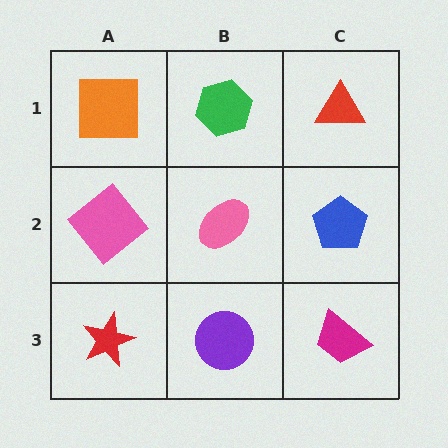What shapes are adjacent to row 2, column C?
A red triangle (row 1, column C), a magenta trapezoid (row 3, column C), a pink ellipse (row 2, column B).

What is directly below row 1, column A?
A pink diamond.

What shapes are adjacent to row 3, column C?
A blue pentagon (row 2, column C), a purple circle (row 3, column B).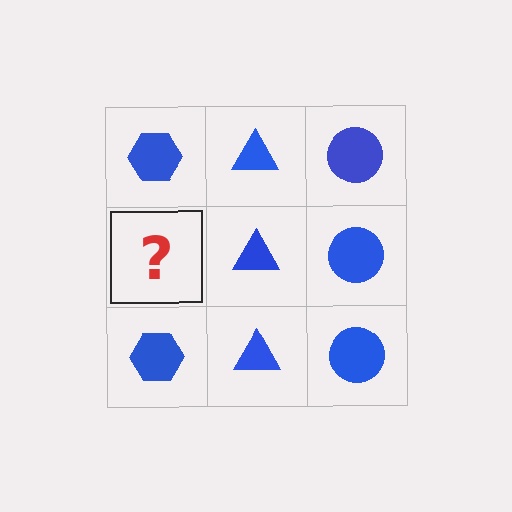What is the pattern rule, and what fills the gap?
The rule is that each column has a consistent shape. The gap should be filled with a blue hexagon.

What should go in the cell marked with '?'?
The missing cell should contain a blue hexagon.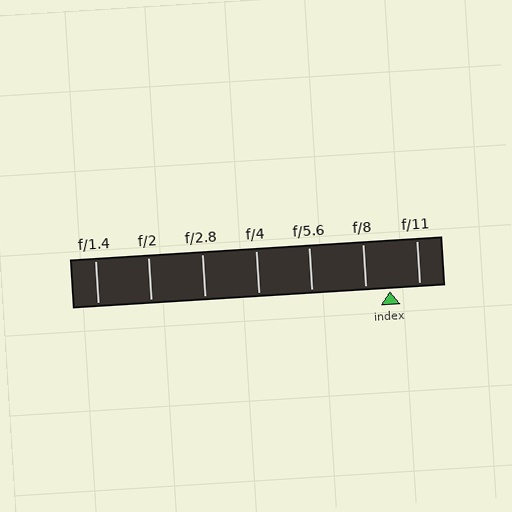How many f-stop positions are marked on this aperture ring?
There are 7 f-stop positions marked.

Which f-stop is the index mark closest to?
The index mark is closest to f/8.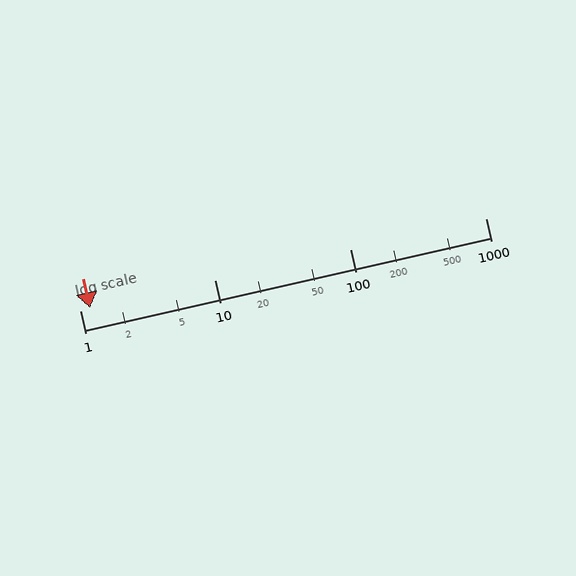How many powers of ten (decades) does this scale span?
The scale spans 3 decades, from 1 to 1000.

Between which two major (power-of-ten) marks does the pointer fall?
The pointer is between 1 and 10.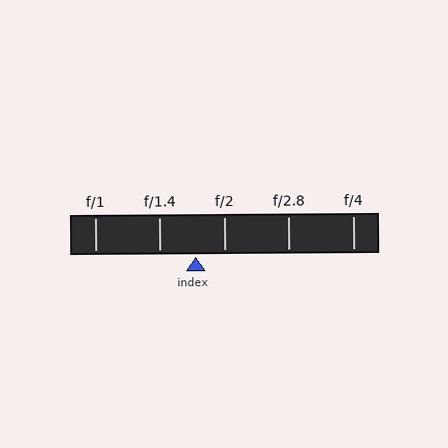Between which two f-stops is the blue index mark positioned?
The index mark is between f/1.4 and f/2.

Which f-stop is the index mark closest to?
The index mark is closest to f/2.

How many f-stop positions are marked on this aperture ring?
There are 5 f-stop positions marked.